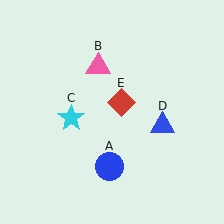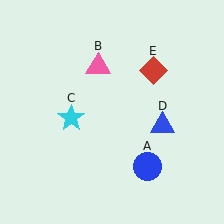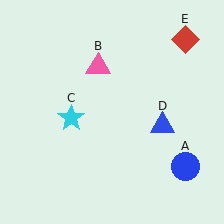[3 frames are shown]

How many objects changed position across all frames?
2 objects changed position: blue circle (object A), red diamond (object E).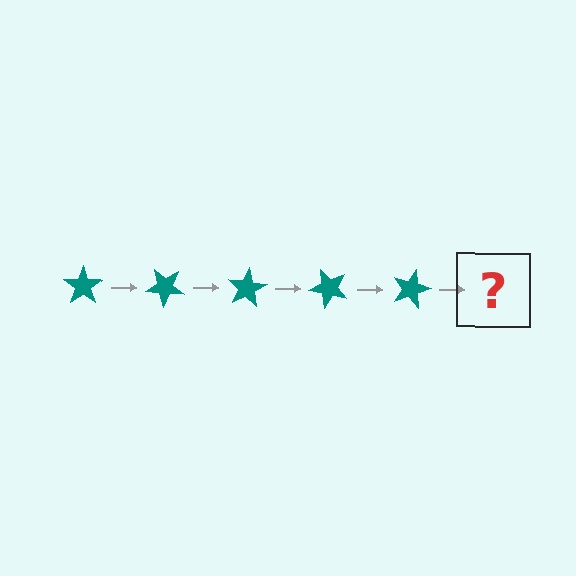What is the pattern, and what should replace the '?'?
The pattern is that the star rotates 40 degrees each step. The '?' should be a teal star rotated 200 degrees.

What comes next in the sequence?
The next element should be a teal star rotated 200 degrees.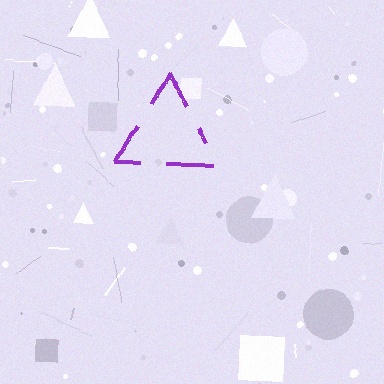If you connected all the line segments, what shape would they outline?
They would outline a triangle.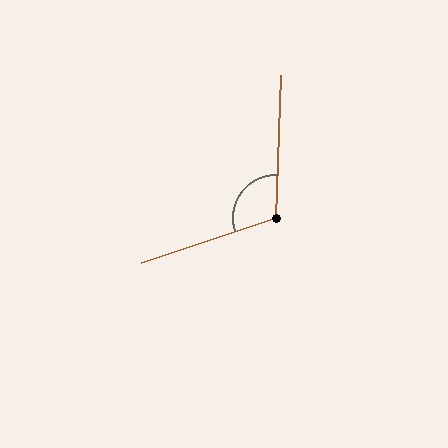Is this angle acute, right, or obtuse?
It is obtuse.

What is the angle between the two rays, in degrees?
Approximately 110 degrees.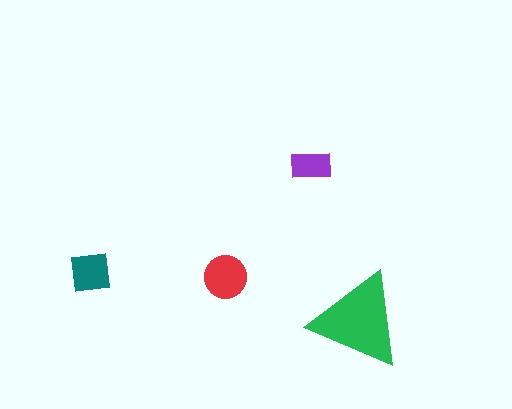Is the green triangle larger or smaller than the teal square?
Larger.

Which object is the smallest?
The purple rectangle.